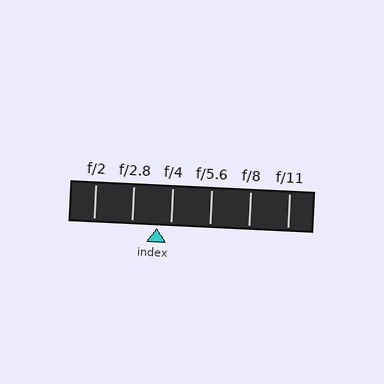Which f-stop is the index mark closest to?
The index mark is closest to f/4.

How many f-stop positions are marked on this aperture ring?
There are 6 f-stop positions marked.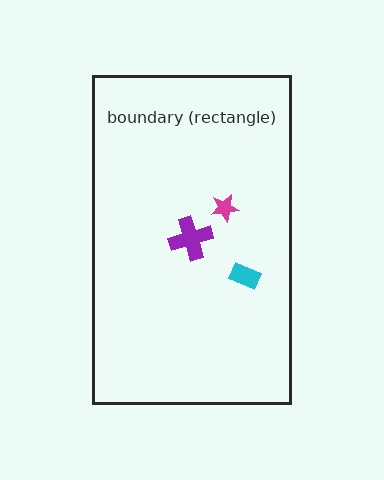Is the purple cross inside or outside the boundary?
Inside.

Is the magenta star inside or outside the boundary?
Inside.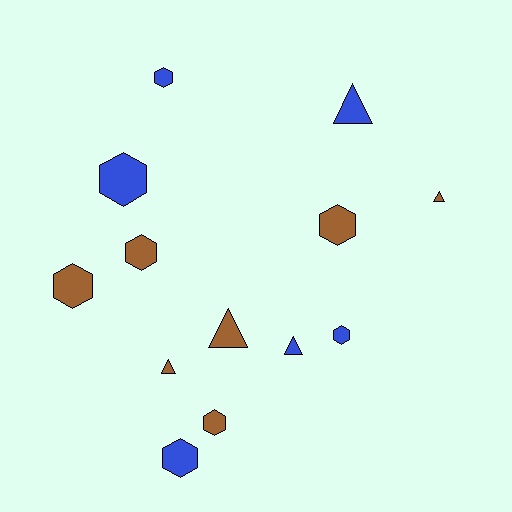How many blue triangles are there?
There are 2 blue triangles.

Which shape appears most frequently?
Hexagon, with 8 objects.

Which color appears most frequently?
Brown, with 7 objects.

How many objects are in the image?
There are 13 objects.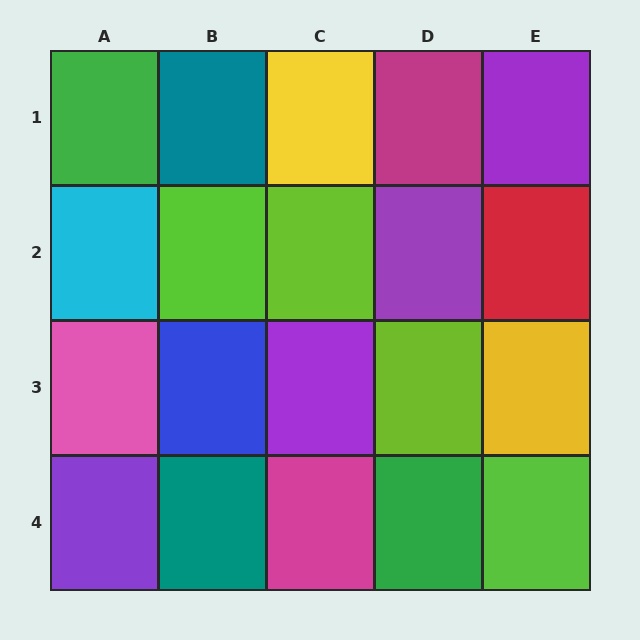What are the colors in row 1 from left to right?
Green, teal, yellow, magenta, purple.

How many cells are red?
1 cell is red.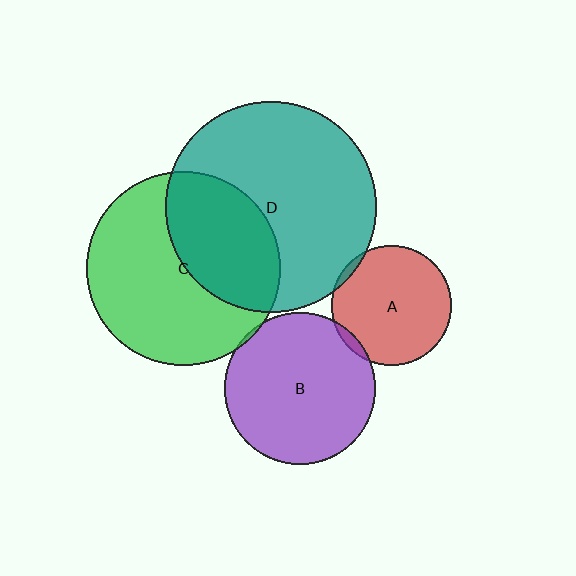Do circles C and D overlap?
Yes.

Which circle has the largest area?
Circle D (teal).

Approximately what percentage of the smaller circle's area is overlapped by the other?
Approximately 40%.